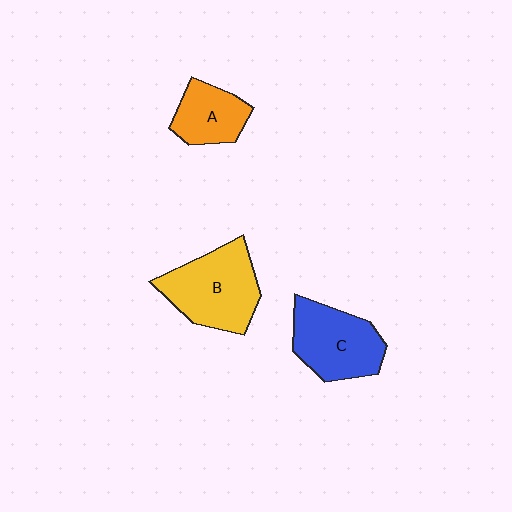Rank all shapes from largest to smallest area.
From largest to smallest: B (yellow), C (blue), A (orange).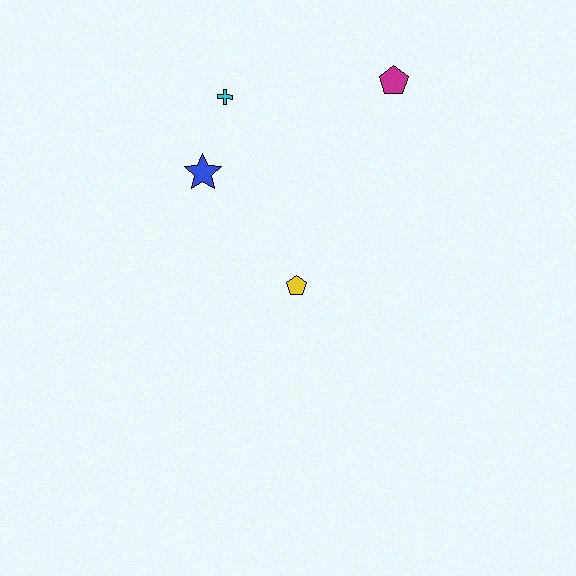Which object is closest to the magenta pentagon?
The cyan cross is closest to the magenta pentagon.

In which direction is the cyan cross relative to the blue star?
The cyan cross is above the blue star.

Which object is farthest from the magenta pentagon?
The yellow pentagon is farthest from the magenta pentagon.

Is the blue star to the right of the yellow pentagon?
No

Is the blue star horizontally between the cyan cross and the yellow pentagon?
No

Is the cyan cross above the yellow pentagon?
Yes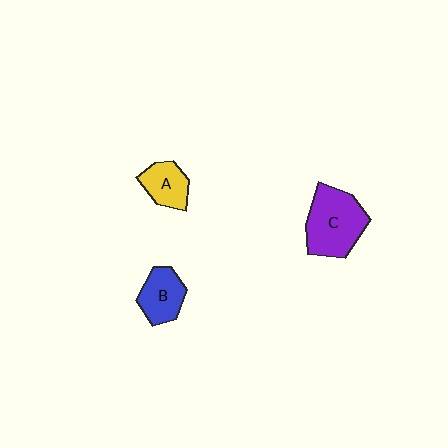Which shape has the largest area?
Shape C (purple).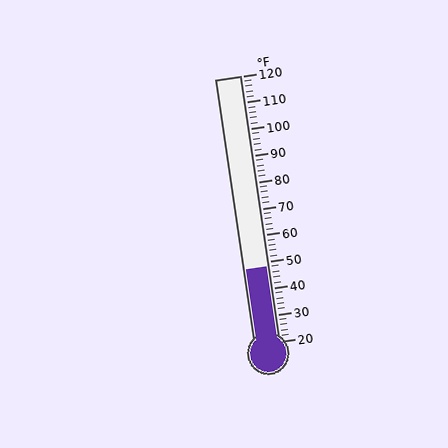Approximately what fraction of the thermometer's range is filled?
The thermometer is filled to approximately 30% of its range.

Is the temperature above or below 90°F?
The temperature is below 90°F.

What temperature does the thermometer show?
The thermometer shows approximately 48°F.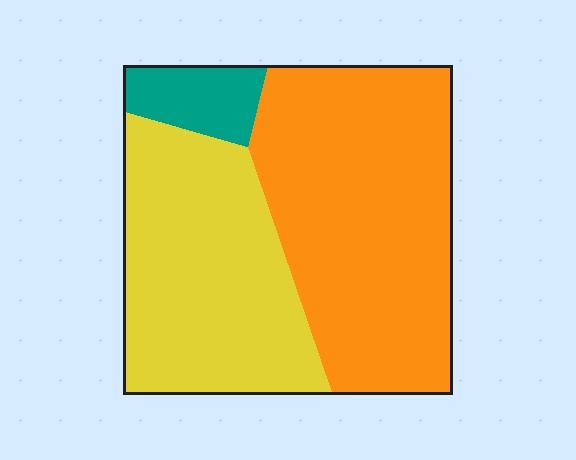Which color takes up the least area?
Teal, at roughly 10%.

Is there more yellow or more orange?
Orange.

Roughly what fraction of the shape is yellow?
Yellow covers about 40% of the shape.